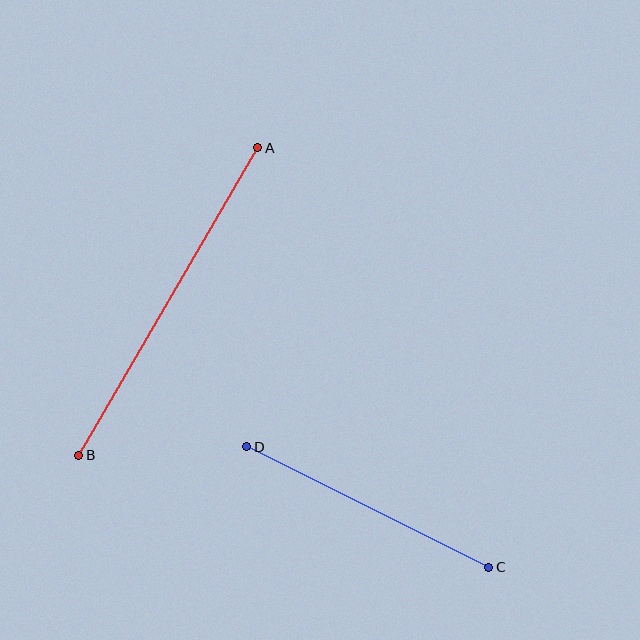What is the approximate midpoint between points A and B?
The midpoint is at approximately (168, 301) pixels.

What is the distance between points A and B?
The distance is approximately 356 pixels.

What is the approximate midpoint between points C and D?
The midpoint is at approximately (368, 507) pixels.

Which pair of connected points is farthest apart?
Points A and B are farthest apart.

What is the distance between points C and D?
The distance is approximately 270 pixels.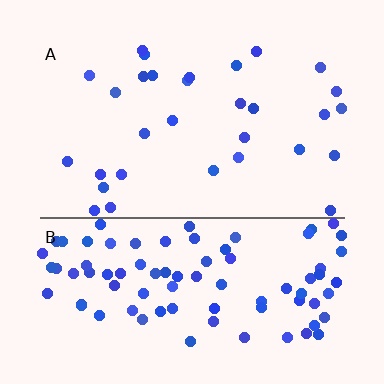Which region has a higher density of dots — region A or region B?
B (the bottom).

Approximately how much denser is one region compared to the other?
Approximately 3.0× — region B over region A.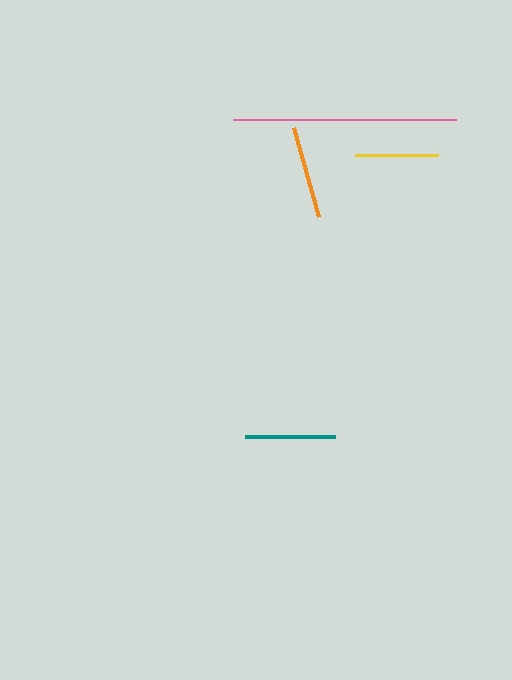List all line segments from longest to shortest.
From longest to shortest: pink, orange, teal, yellow.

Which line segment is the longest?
The pink line is the longest at approximately 222 pixels.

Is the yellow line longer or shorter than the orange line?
The orange line is longer than the yellow line.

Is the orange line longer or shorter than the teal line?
The orange line is longer than the teal line.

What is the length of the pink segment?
The pink segment is approximately 222 pixels long.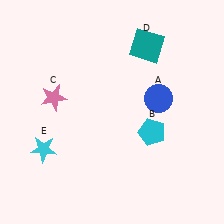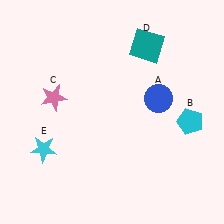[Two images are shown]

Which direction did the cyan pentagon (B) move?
The cyan pentagon (B) moved right.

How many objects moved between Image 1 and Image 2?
1 object moved between the two images.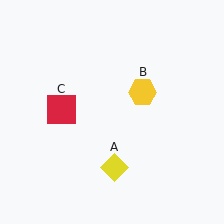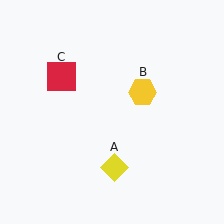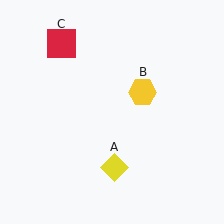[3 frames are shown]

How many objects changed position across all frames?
1 object changed position: red square (object C).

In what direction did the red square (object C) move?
The red square (object C) moved up.